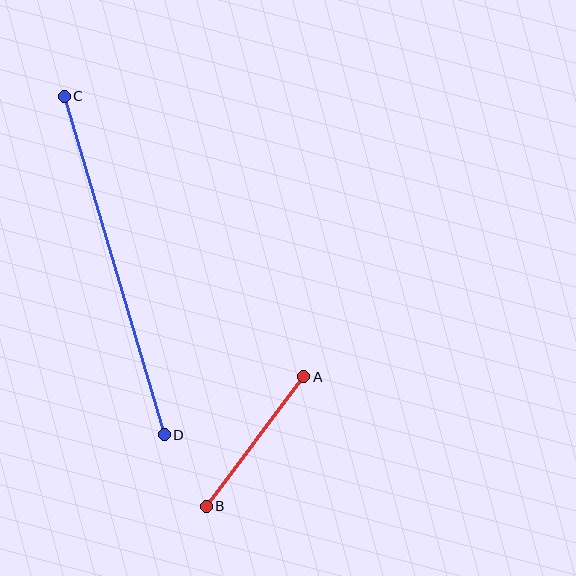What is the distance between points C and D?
The distance is approximately 353 pixels.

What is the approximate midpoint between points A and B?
The midpoint is at approximately (255, 442) pixels.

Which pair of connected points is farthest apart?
Points C and D are farthest apart.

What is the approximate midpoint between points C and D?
The midpoint is at approximately (114, 265) pixels.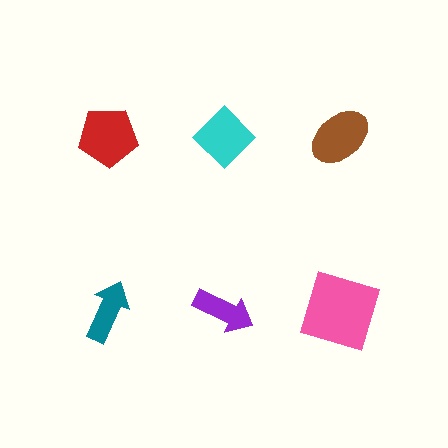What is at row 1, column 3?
A brown ellipse.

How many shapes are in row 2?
3 shapes.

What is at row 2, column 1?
A teal arrow.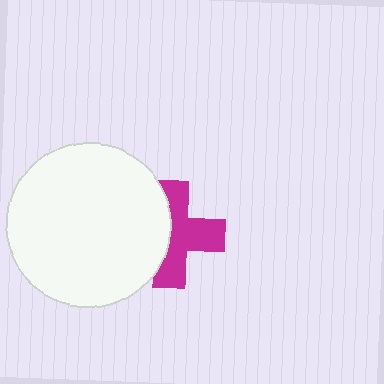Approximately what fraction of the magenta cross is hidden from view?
Roughly 39% of the magenta cross is hidden behind the white circle.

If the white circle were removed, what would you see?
You would see the complete magenta cross.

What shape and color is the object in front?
The object in front is a white circle.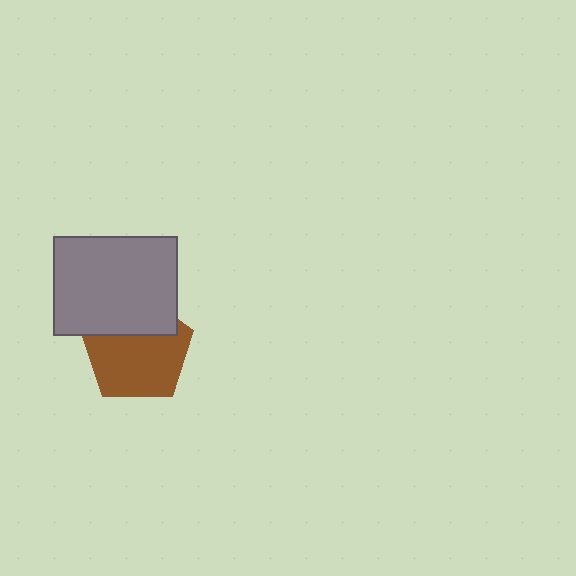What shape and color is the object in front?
The object in front is a gray rectangle.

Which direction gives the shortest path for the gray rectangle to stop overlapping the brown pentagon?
Moving up gives the shortest separation.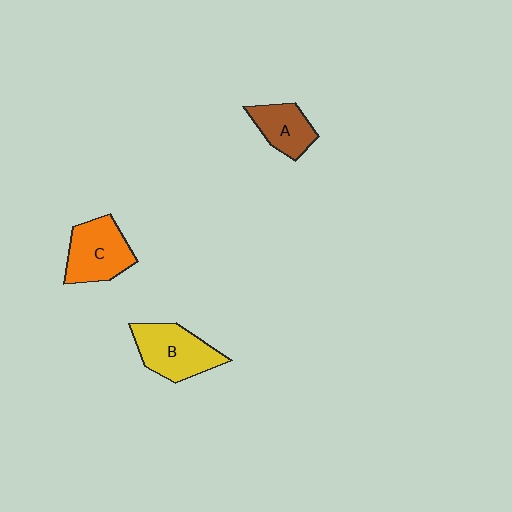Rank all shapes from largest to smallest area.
From largest to smallest: B (yellow), C (orange), A (brown).